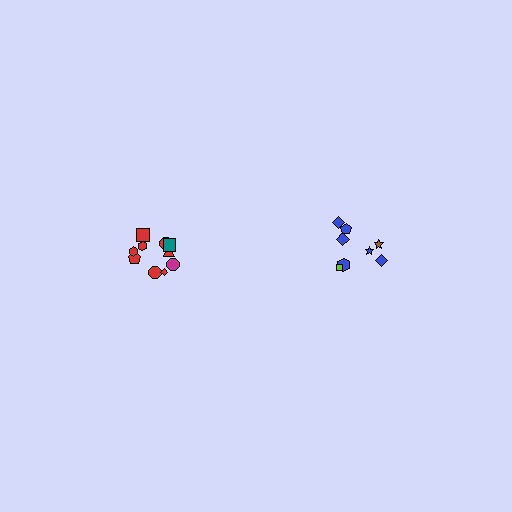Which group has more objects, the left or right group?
The left group.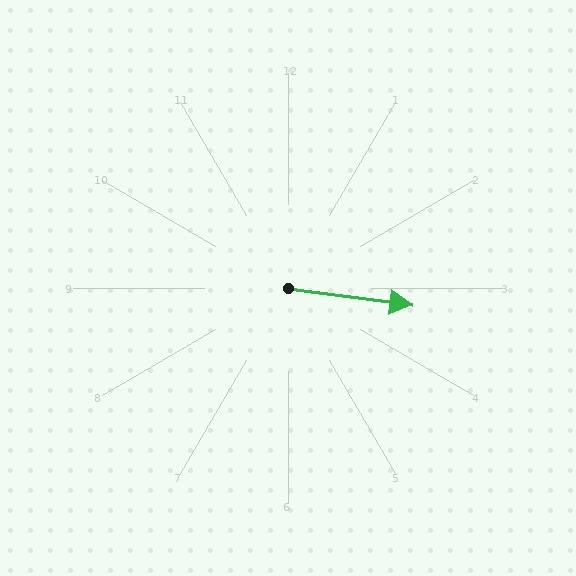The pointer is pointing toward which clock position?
Roughly 3 o'clock.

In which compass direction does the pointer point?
East.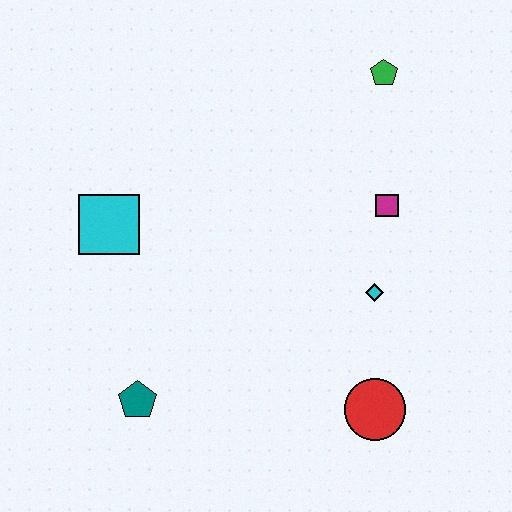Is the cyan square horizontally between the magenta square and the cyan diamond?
No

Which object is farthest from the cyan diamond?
The cyan square is farthest from the cyan diamond.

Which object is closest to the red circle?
The cyan diamond is closest to the red circle.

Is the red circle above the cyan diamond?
No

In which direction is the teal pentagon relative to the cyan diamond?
The teal pentagon is to the left of the cyan diamond.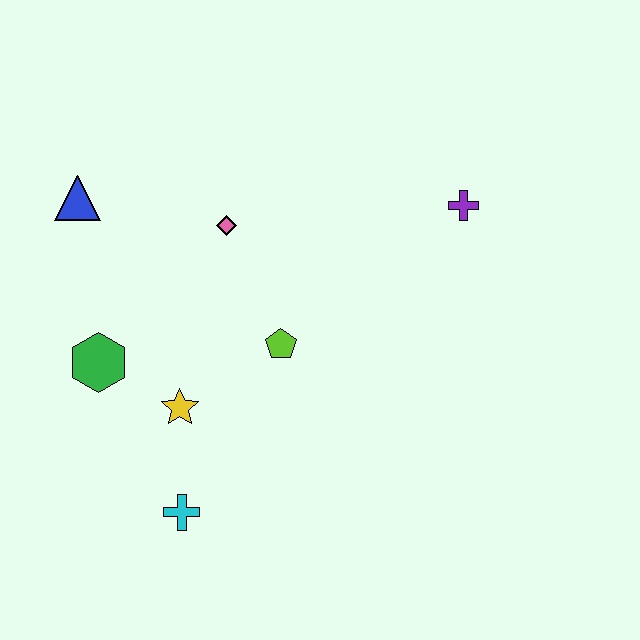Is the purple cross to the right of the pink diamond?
Yes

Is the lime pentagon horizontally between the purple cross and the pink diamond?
Yes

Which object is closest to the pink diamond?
The lime pentagon is closest to the pink diamond.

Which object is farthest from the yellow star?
The purple cross is farthest from the yellow star.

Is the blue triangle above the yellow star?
Yes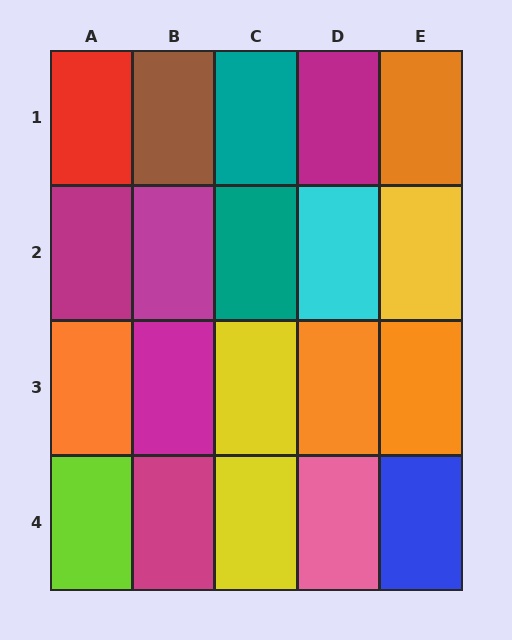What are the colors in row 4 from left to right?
Lime, magenta, yellow, pink, blue.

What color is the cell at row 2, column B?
Magenta.